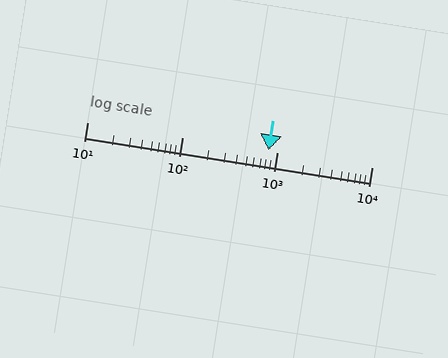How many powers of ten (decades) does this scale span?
The scale spans 3 decades, from 10 to 10000.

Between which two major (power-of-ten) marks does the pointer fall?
The pointer is between 100 and 1000.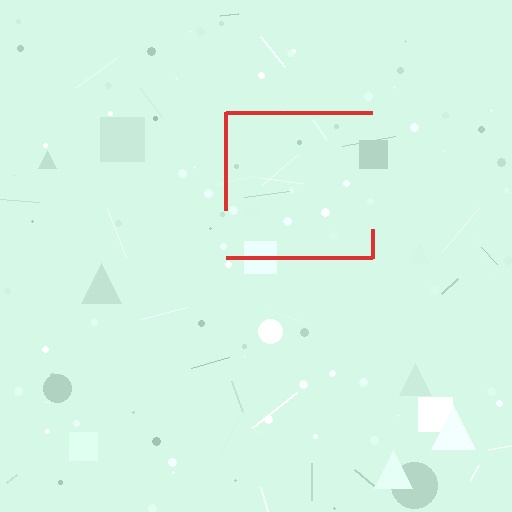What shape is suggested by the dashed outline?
The dashed outline suggests a square.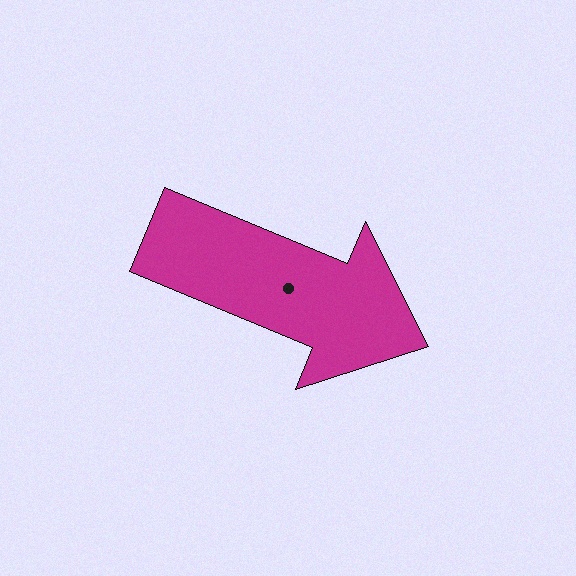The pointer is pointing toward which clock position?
Roughly 4 o'clock.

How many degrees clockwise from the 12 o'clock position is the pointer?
Approximately 113 degrees.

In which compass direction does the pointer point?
Southeast.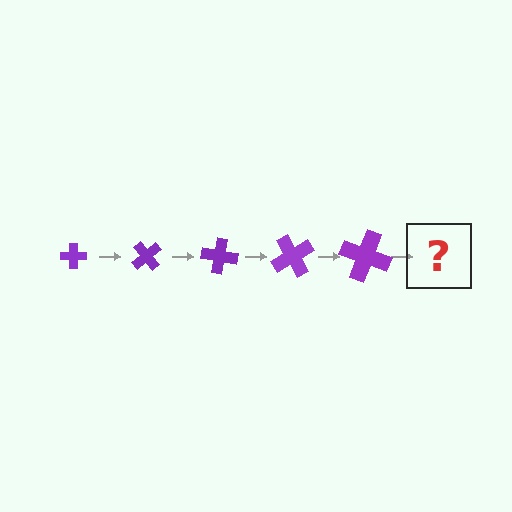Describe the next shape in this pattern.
It should be a cross, larger than the previous one and rotated 250 degrees from the start.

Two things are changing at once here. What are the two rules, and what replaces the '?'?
The two rules are that the cross grows larger each step and it rotates 50 degrees each step. The '?' should be a cross, larger than the previous one and rotated 250 degrees from the start.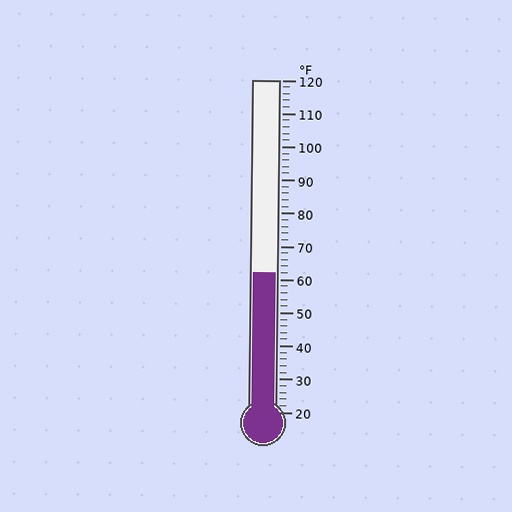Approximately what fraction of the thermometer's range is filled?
The thermometer is filled to approximately 40% of its range.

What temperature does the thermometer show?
The thermometer shows approximately 62°F.